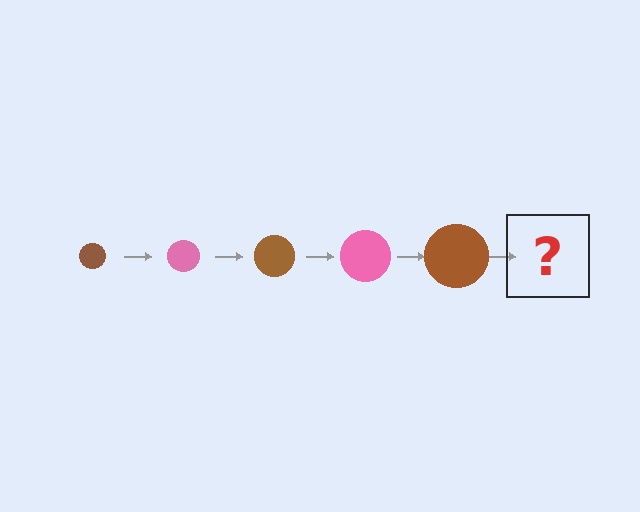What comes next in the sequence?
The next element should be a pink circle, larger than the previous one.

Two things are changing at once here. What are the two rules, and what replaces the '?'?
The two rules are that the circle grows larger each step and the color cycles through brown and pink. The '?' should be a pink circle, larger than the previous one.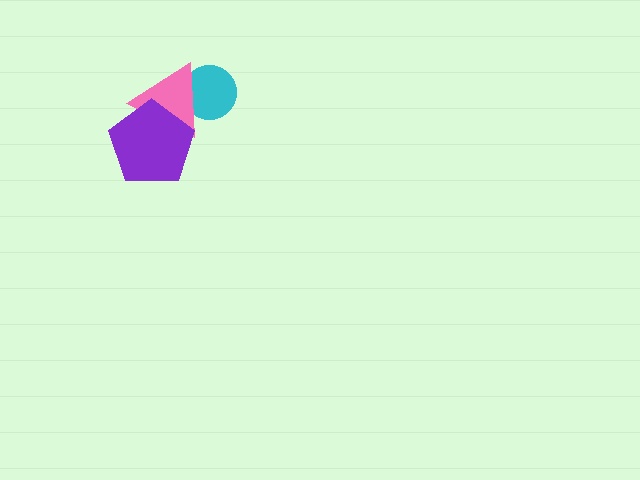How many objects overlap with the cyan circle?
1 object overlaps with the cyan circle.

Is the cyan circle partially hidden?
Yes, it is partially covered by another shape.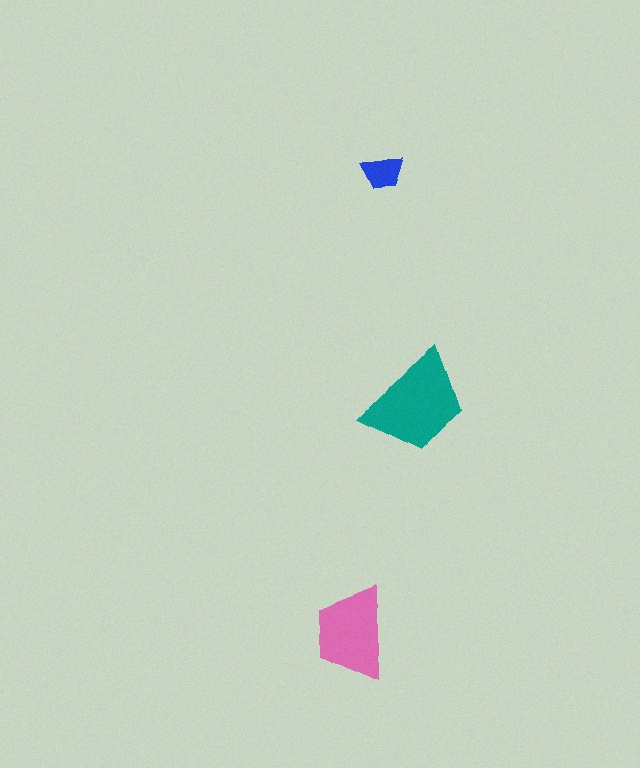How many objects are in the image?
There are 3 objects in the image.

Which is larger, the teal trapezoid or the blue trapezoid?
The teal one.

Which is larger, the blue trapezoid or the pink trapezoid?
The pink one.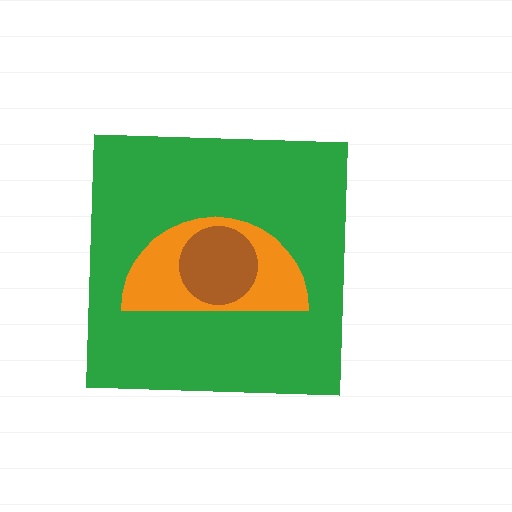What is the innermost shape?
The brown circle.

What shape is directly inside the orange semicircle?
The brown circle.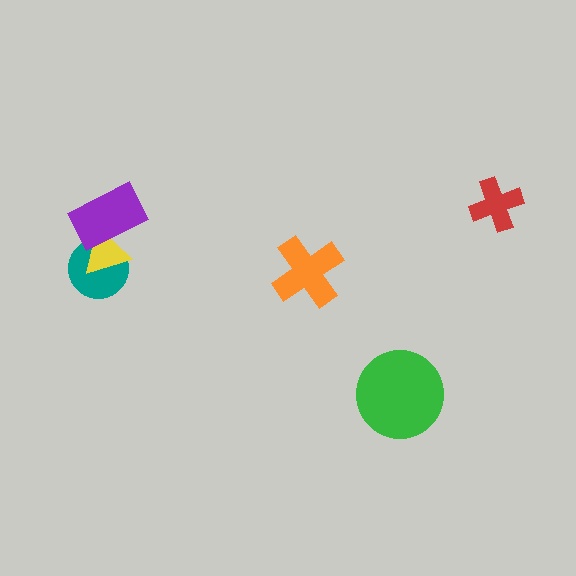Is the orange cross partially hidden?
No, no other shape covers it.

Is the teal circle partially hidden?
Yes, it is partially covered by another shape.